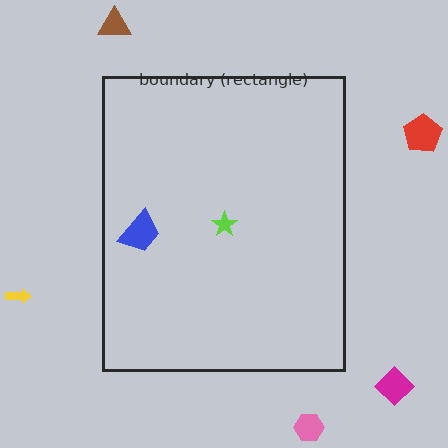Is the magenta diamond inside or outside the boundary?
Outside.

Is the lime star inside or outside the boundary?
Inside.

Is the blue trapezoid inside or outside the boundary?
Inside.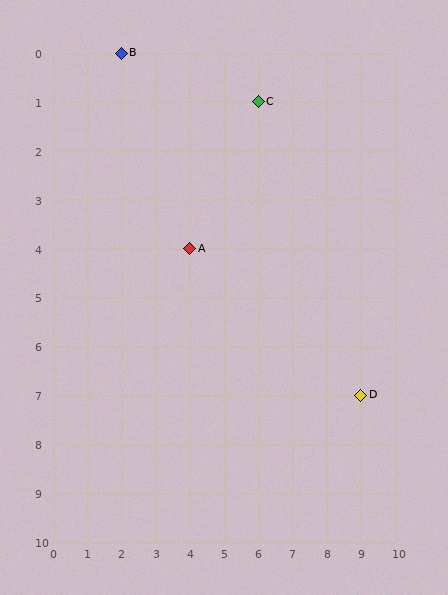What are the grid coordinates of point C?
Point C is at grid coordinates (6, 1).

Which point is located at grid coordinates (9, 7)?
Point D is at (9, 7).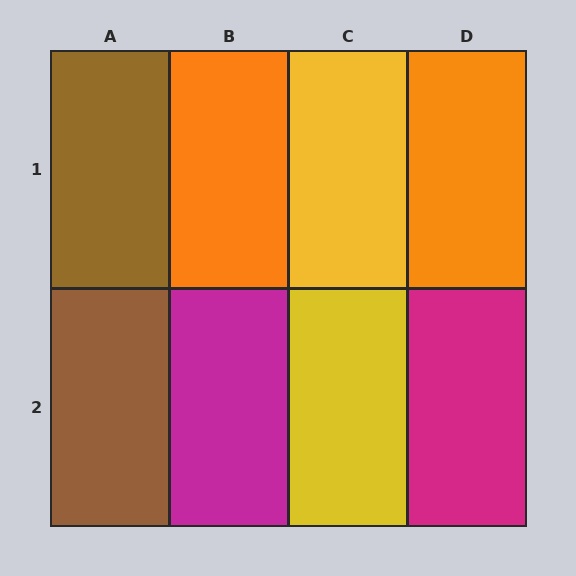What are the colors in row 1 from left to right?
Brown, orange, yellow, orange.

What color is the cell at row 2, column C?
Yellow.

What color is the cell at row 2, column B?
Magenta.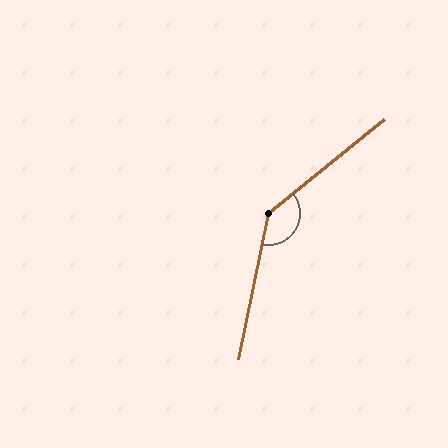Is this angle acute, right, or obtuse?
It is obtuse.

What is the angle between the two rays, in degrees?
Approximately 141 degrees.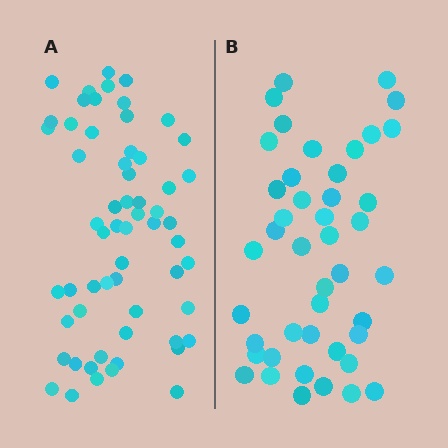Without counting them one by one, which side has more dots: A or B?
Region A (the left region) has more dots.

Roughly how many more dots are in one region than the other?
Region A has approximately 15 more dots than region B.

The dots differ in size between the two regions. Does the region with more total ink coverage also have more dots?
No. Region B has more total ink coverage because its dots are larger, but region A actually contains more individual dots. Total area can be misleading — the number of items is what matters here.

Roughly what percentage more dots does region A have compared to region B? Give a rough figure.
About 35% more.